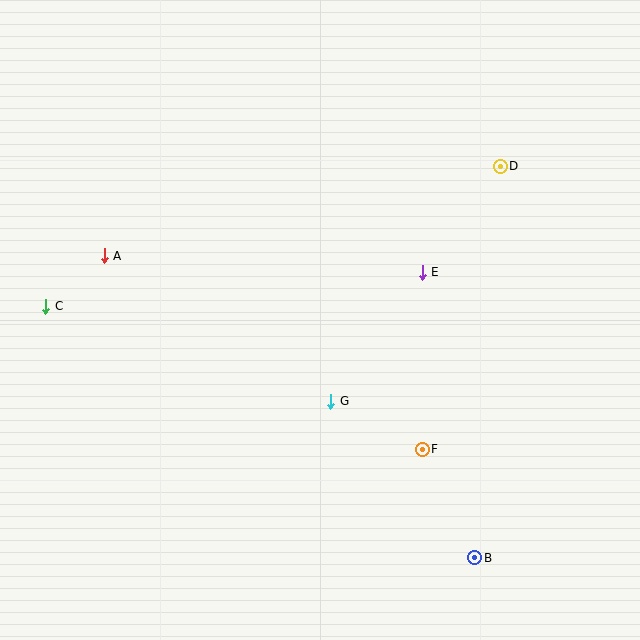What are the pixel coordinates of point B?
Point B is at (475, 558).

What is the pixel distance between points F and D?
The distance between F and D is 293 pixels.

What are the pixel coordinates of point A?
Point A is at (104, 256).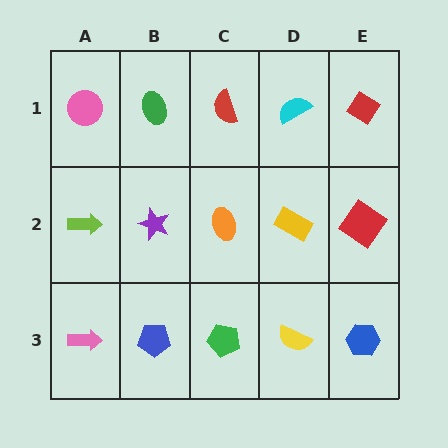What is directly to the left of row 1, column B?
A pink circle.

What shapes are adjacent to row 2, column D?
A cyan semicircle (row 1, column D), a yellow semicircle (row 3, column D), an orange ellipse (row 2, column C), a red diamond (row 2, column E).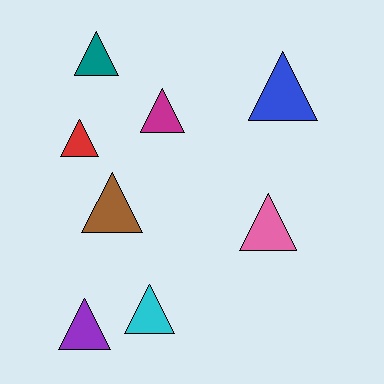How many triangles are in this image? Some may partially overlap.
There are 8 triangles.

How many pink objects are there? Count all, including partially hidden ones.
There is 1 pink object.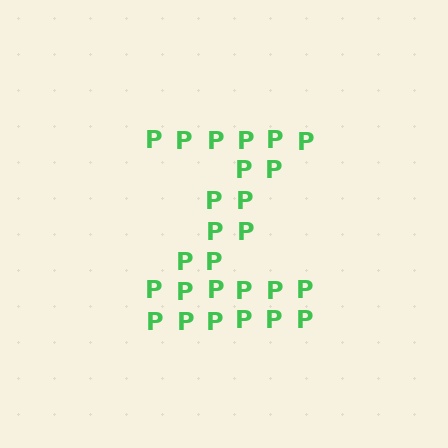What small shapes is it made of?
It is made of small letter P's.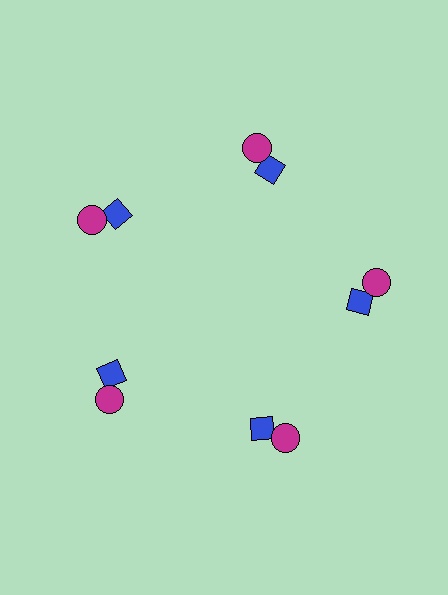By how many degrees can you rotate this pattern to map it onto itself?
The pattern maps onto itself every 72 degrees of rotation.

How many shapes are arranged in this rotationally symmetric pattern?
There are 10 shapes, arranged in 5 groups of 2.